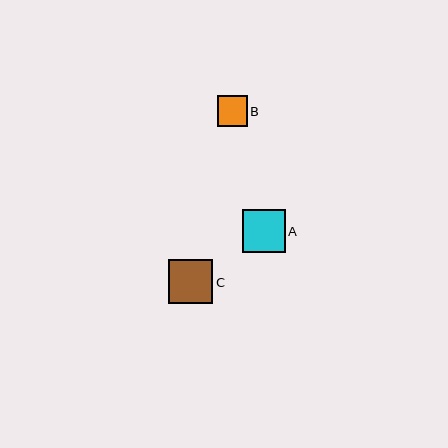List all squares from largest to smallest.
From largest to smallest: C, A, B.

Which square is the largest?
Square C is the largest with a size of approximately 44 pixels.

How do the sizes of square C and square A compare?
Square C and square A are approximately the same size.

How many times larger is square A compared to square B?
Square A is approximately 1.4 times the size of square B.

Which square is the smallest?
Square B is the smallest with a size of approximately 30 pixels.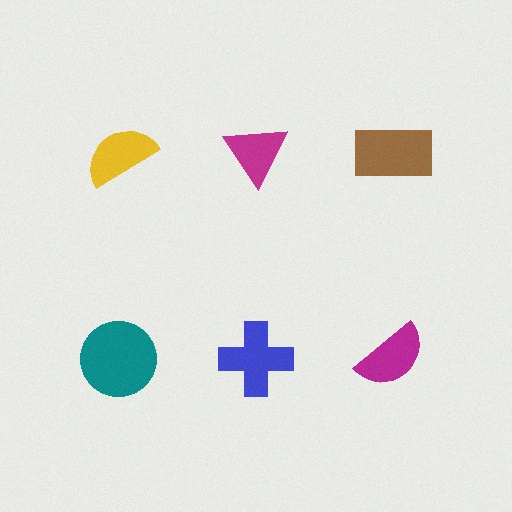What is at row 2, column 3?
A magenta semicircle.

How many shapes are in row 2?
3 shapes.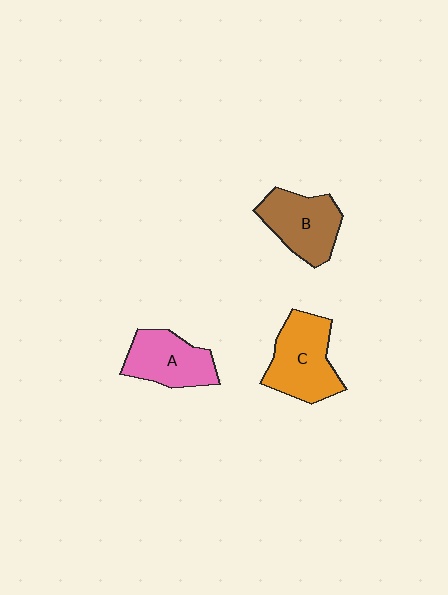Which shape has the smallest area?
Shape A (pink).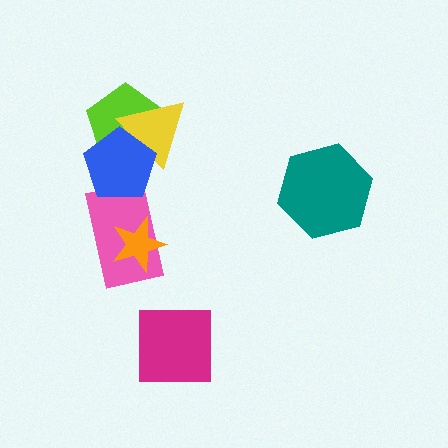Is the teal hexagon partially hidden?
No, no other shape covers it.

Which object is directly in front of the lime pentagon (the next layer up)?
The yellow triangle is directly in front of the lime pentagon.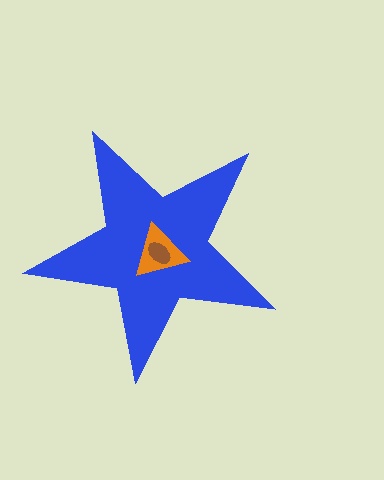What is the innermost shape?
The brown ellipse.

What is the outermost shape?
The blue star.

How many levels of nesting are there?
3.